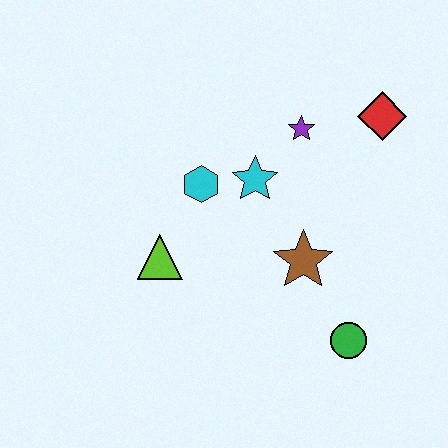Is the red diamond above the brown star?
Yes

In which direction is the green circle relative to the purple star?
The green circle is below the purple star.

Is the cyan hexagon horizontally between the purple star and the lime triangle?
Yes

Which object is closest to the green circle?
The brown star is closest to the green circle.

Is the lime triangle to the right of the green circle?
No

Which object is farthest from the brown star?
The red diamond is farthest from the brown star.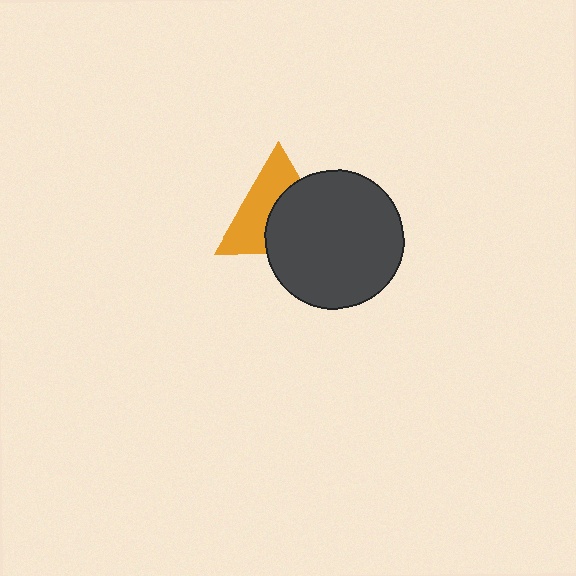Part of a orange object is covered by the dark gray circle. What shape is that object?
It is a triangle.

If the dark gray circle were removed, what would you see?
You would see the complete orange triangle.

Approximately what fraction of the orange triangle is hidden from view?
Roughly 50% of the orange triangle is hidden behind the dark gray circle.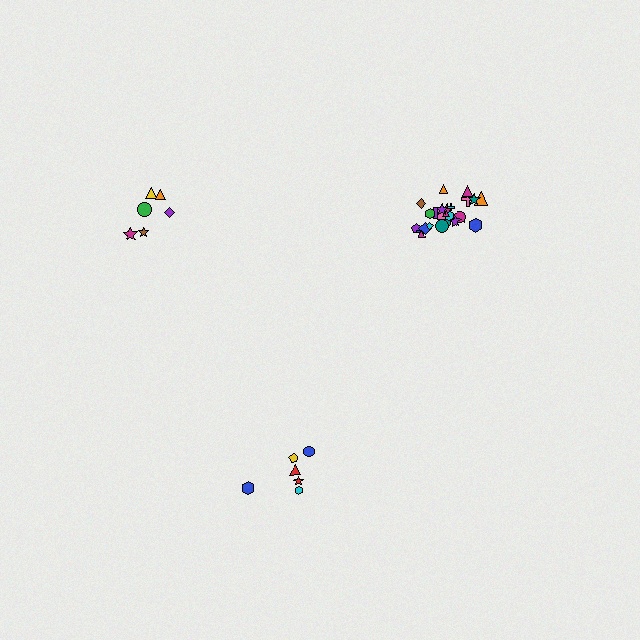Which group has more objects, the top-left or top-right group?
The top-right group.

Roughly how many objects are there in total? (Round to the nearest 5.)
Roughly 35 objects in total.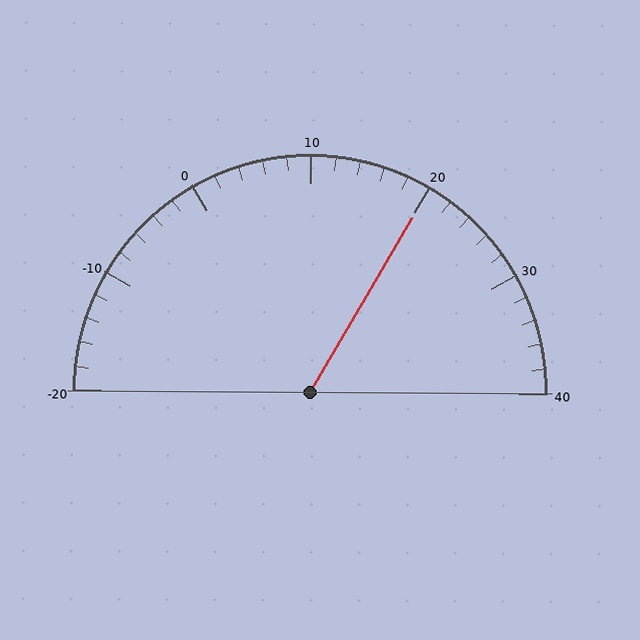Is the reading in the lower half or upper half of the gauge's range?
The reading is in the upper half of the range (-20 to 40).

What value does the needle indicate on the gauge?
The needle indicates approximately 20.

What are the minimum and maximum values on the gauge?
The gauge ranges from -20 to 40.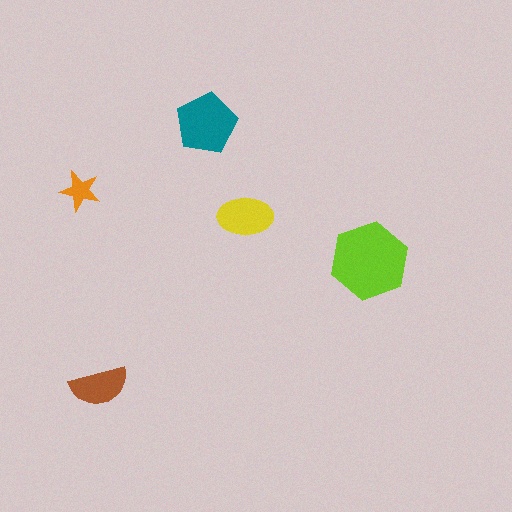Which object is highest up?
The teal pentagon is topmost.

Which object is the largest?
The lime hexagon.